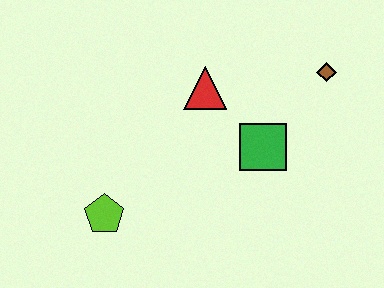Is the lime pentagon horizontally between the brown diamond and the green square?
No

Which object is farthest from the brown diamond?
The lime pentagon is farthest from the brown diamond.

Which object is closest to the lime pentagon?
The red triangle is closest to the lime pentagon.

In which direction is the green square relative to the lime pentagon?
The green square is to the right of the lime pentagon.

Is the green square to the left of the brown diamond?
Yes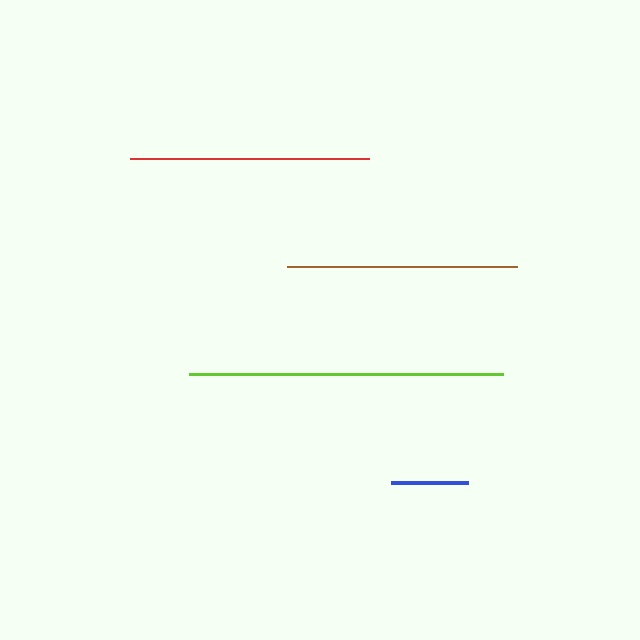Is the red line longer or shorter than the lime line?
The lime line is longer than the red line.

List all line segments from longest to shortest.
From longest to shortest: lime, red, brown, blue.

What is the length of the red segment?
The red segment is approximately 239 pixels long.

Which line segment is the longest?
The lime line is the longest at approximately 314 pixels.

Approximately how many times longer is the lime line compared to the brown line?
The lime line is approximately 1.4 times the length of the brown line.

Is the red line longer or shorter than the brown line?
The red line is longer than the brown line.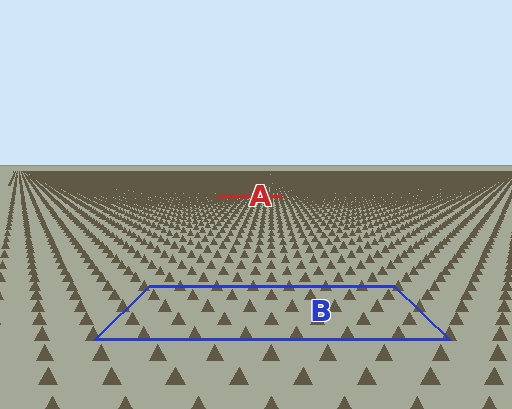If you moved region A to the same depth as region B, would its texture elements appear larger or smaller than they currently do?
They would appear larger. At a closer depth, the same texture elements are projected at a bigger on-screen size.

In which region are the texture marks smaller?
The texture marks are smaller in region A, because it is farther away.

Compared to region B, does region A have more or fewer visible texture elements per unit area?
Region A has more texture elements per unit area — they are packed more densely because it is farther away.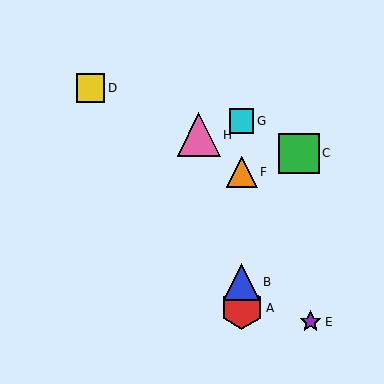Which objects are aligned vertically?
Objects A, B, F, G are aligned vertically.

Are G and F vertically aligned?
Yes, both are at x≈242.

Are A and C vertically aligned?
No, A is at x≈242 and C is at x≈299.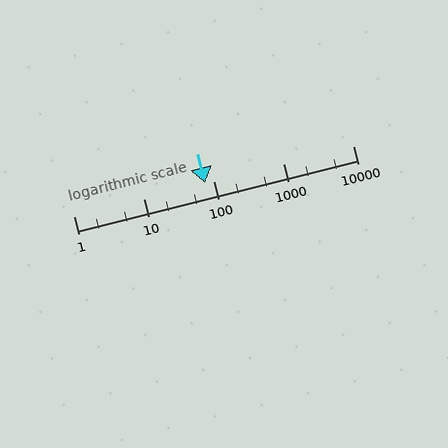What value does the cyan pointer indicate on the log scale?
The pointer indicates approximately 75.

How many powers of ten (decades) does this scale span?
The scale spans 4 decades, from 1 to 10000.